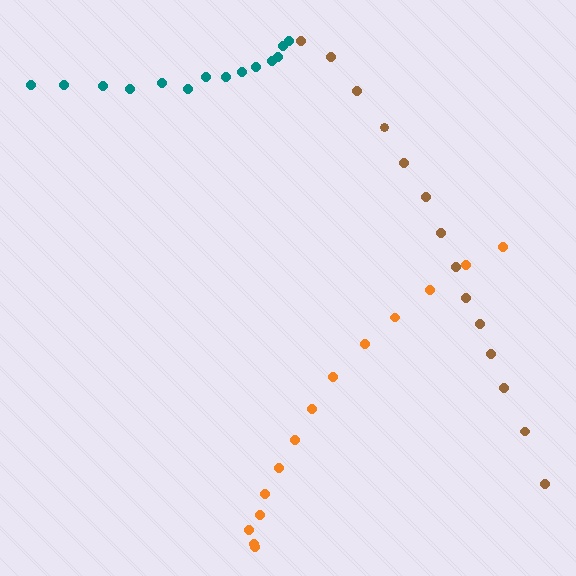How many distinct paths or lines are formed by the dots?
There are 3 distinct paths.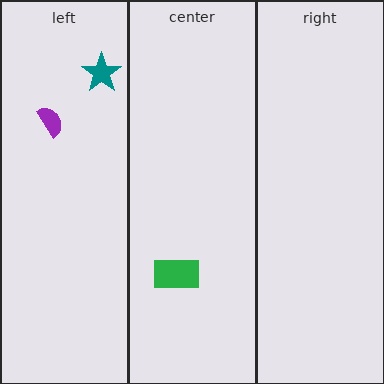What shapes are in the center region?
The green rectangle.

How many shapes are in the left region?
2.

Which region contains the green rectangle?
The center region.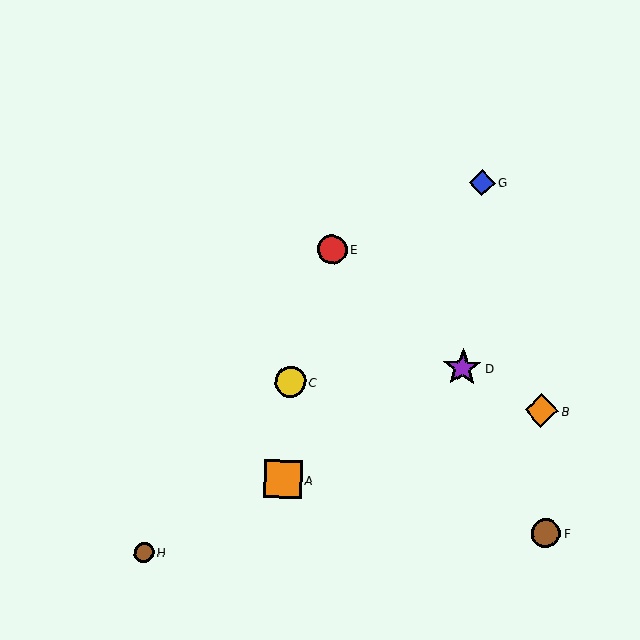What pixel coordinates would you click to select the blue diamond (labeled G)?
Click at (482, 183) to select the blue diamond G.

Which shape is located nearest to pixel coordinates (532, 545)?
The brown circle (labeled F) at (546, 533) is nearest to that location.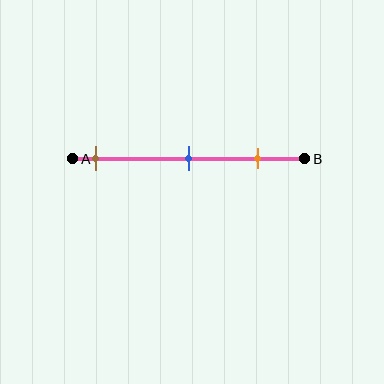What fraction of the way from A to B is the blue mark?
The blue mark is approximately 50% (0.5) of the way from A to B.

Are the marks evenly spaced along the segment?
Yes, the marks are approximately evenly spaced.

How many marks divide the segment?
There are 3 marks dividing the segment.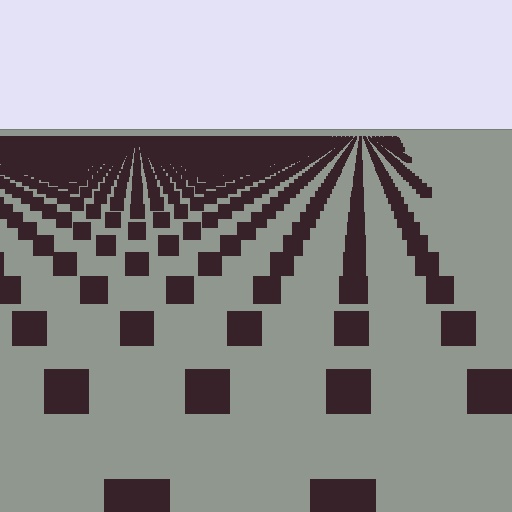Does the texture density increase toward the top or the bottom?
Density increases toward the top.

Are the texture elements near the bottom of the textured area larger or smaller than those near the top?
Larger. Near the bottom, elements are closer to the viewer and appear at a bigger on-screen size.